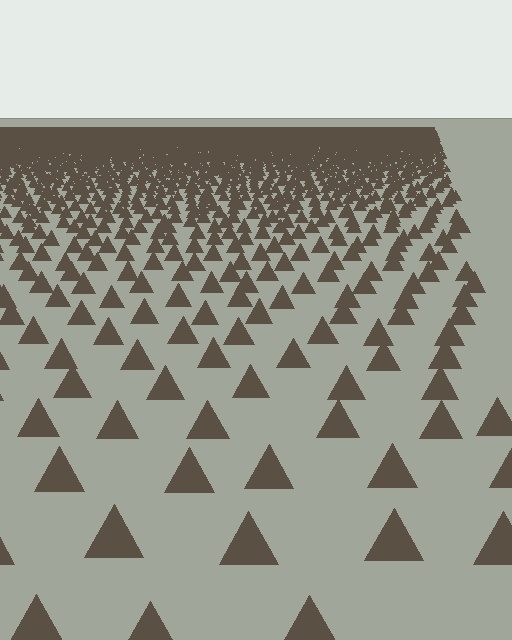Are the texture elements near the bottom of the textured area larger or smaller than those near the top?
Larger. Near the bottom, elements are closer to the viewer and appear at a bigger on-screen size.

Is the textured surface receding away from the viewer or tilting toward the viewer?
The surface is receding away from the viewer. Texture elements get smaller and denser toward the top.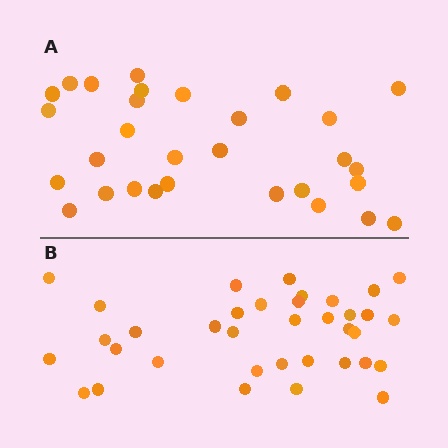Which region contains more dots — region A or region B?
Region B (the bottom region) has more dots.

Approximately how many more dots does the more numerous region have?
Region B has about 6 more dots than region A.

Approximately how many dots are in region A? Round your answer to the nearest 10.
About 30 dots.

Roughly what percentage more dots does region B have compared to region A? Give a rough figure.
About 20% more.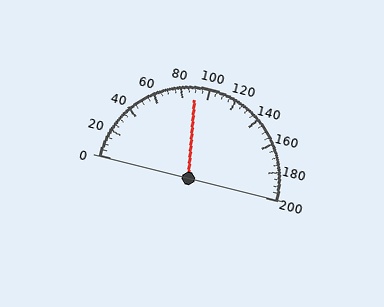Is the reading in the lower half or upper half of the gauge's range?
The reading is in the lower half of the range (0 to 200).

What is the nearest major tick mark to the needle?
The nearest major tick mark is 80.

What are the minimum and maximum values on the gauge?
The gauge ranges from 0 to 200.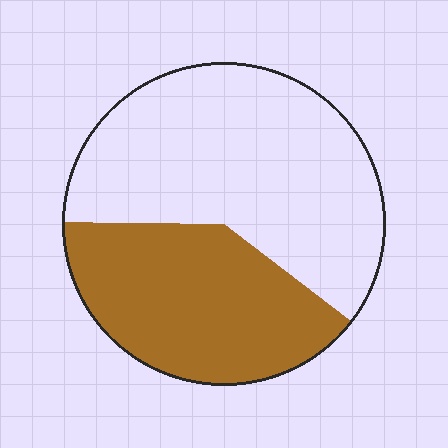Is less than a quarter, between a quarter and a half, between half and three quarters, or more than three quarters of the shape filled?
Between a quarter and a half.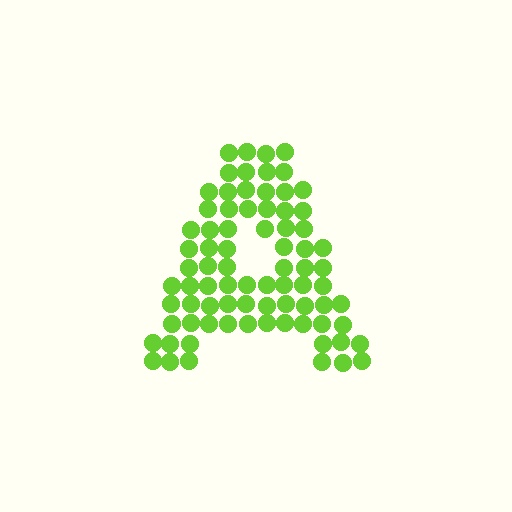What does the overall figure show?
The overall figure shows the letter A.